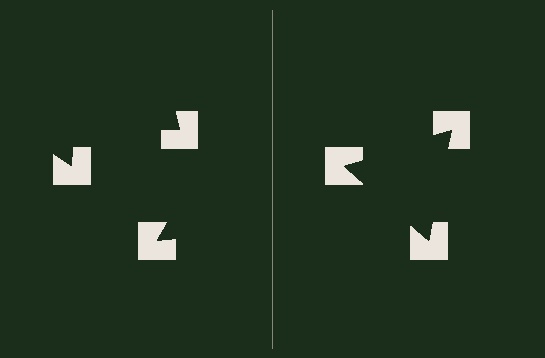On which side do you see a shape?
An illusory triangle appears on the right side. On the left side the wedge cuts are rotated, so no coherent shape forms.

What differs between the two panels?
The notched squares are positioned identically on both sides; only the wedge orientations differ. On the right they align to a triangle; on the left they are misaligned.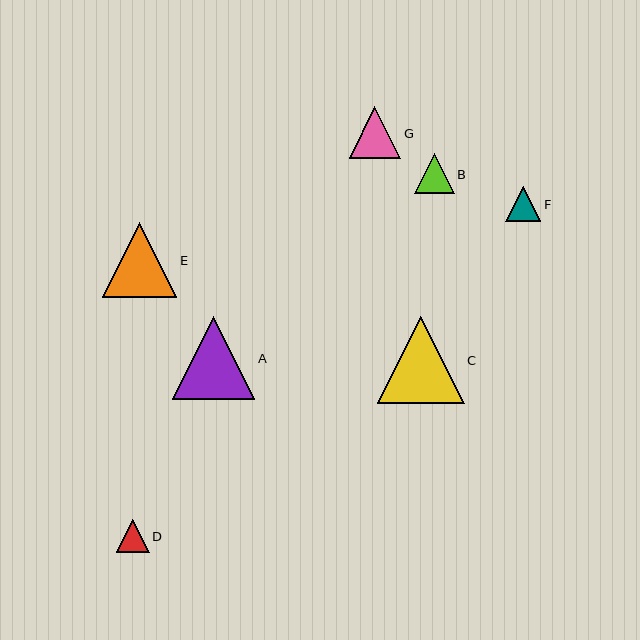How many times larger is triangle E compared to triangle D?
Triangle E is approximately 2.2 times the size of triangle D.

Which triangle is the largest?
Triangle C is the largest with a size of approximately 87 pixels.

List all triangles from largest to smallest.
From largest to smallest: C, A, E, G, B, F, D.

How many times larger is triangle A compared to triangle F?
Triangle A is approximately 2.3 times the size of triangle F.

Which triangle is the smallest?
Triangle D is the smallest with a size of approximately 33 pixels.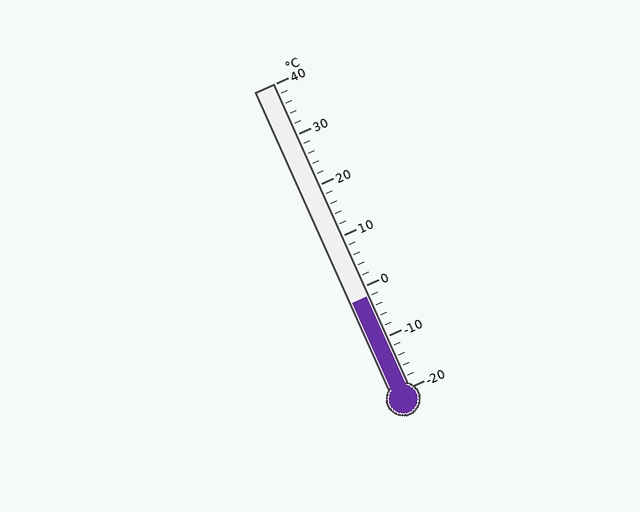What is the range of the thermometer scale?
The thermometer scale ranges from -20°C to 40°C.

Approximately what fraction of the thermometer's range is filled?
The thermometer is filled to approximately 30% of its range.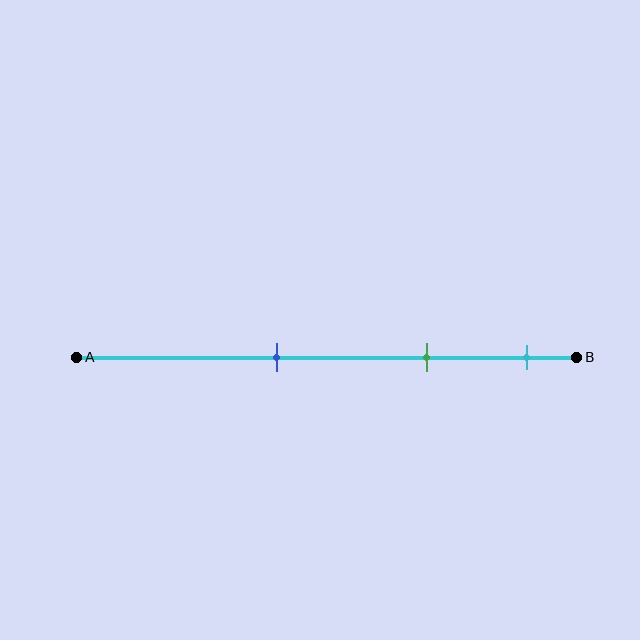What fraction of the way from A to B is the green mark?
The green mark is approximately 70% (0.7) of the way from A to B.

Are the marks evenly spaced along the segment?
Yes, the marks are approximately evenly spaced.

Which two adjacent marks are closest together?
The green and cyan marks are the closest adjacent pair.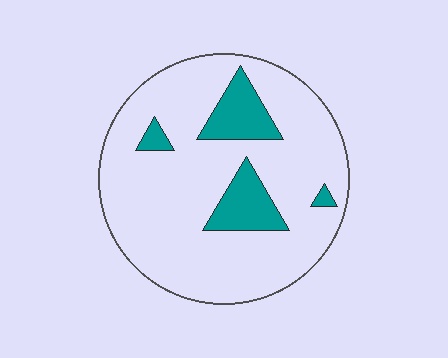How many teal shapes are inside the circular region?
4.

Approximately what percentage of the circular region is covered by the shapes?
Approximately 15%.